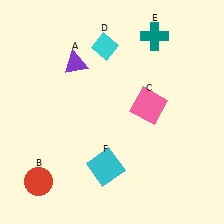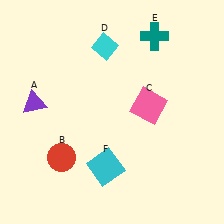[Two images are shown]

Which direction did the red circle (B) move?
The red circle (B) moved up.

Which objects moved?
The objects that moved are: the purple triangle (A), the red circle (B).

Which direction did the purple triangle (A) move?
The purple triangle (A) moved left.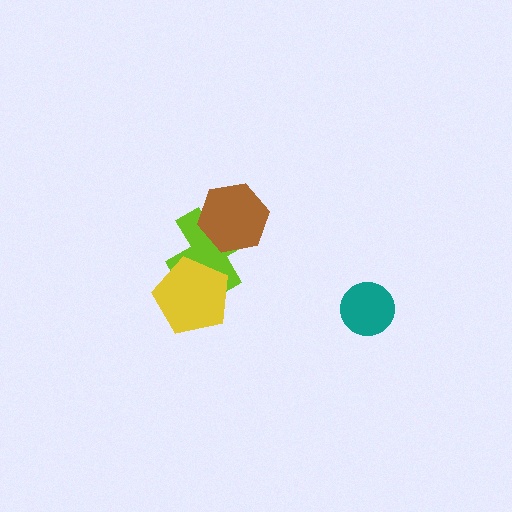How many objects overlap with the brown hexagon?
1 object overlaps with the brown hexagon.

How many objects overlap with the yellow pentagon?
1 object overlaps with the yellow pentagon.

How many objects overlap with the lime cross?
2 objects overlap with the lime cross.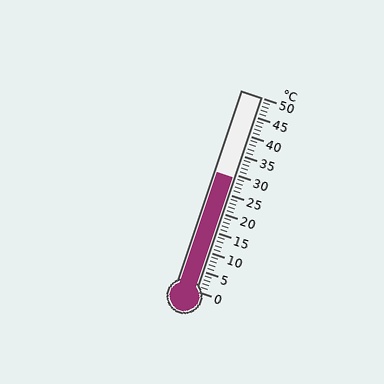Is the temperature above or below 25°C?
The temperature is above 25°C.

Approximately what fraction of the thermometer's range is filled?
The thermometer is filled to approximately 60% of its range.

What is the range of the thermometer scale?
The thermometer scale ranges from 0°C to 50°C.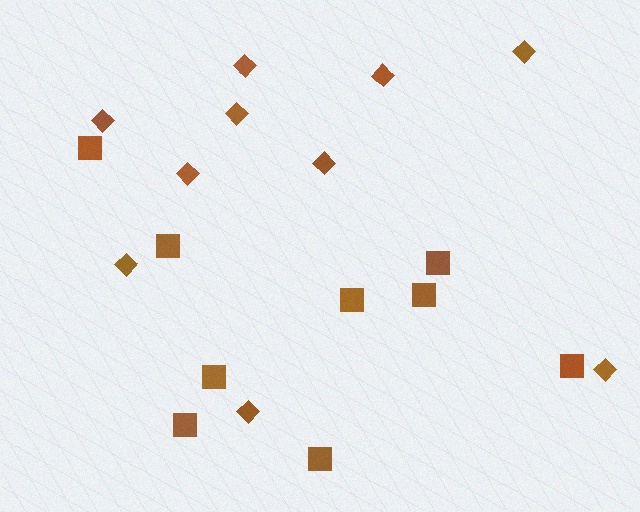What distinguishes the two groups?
There are 2 groups: one group of squares (9) and one group of diamonds (10).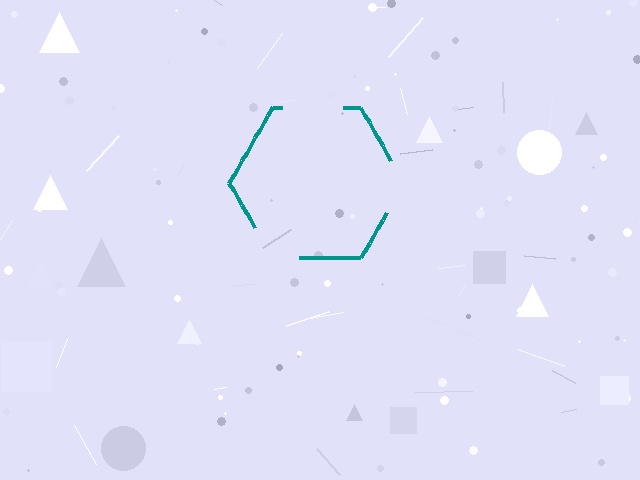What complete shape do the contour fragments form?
The contour fragments form a hexagon.